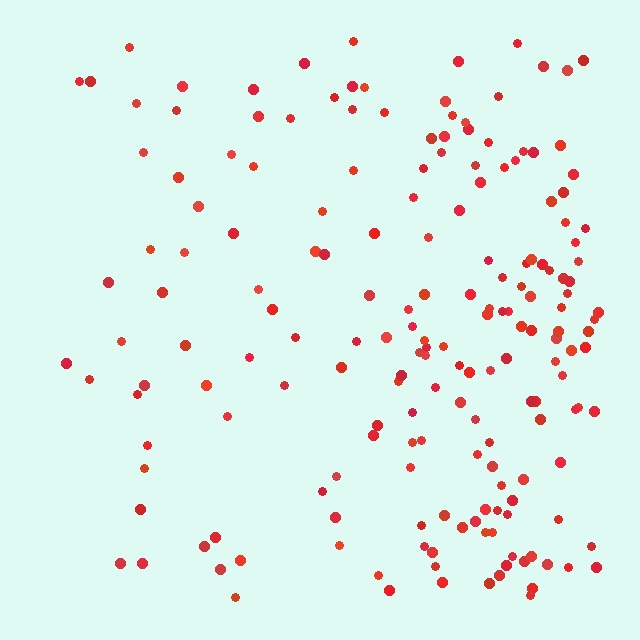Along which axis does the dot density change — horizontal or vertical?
Horizontal.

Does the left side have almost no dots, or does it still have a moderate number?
Still a moderate number, just noticeably fewer than the right.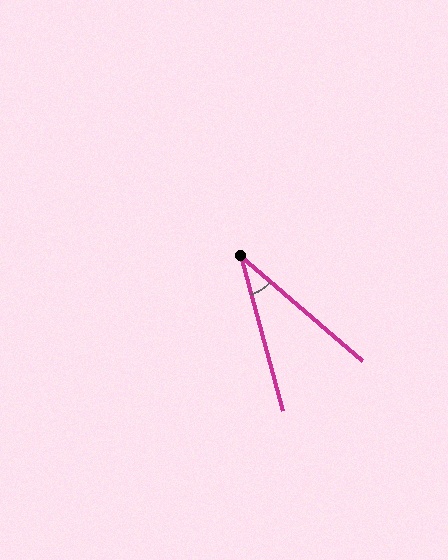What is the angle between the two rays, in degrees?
Approximately 34 degrees.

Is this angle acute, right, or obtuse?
It is acute.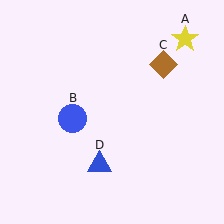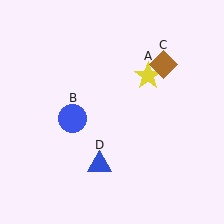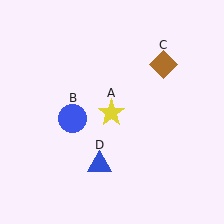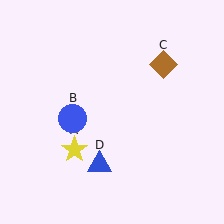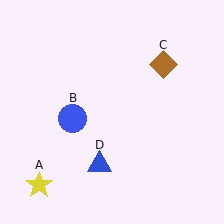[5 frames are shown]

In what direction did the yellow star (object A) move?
The yellow star (object A) moved down and to the left.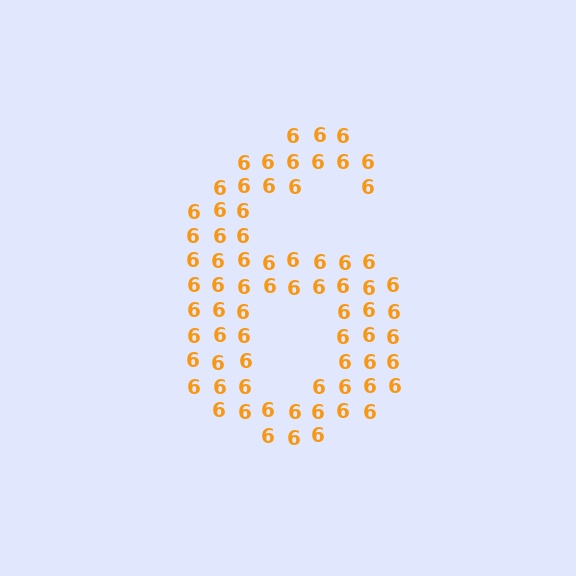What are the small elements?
The small elements are digit 6's.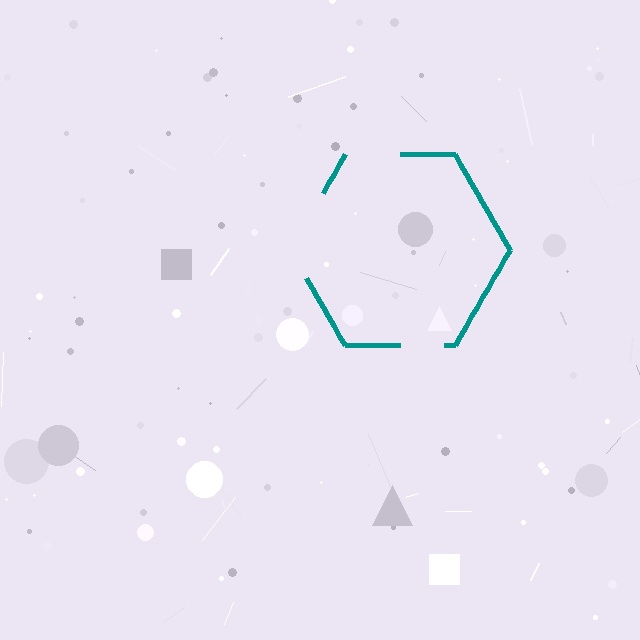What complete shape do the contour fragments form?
The contour fragments form a hexagon.